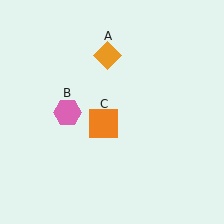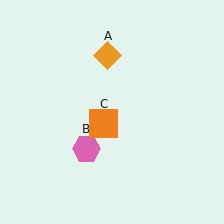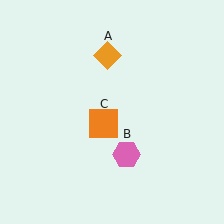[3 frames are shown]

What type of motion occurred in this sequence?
The pink hexagon (object B) rotated counterclockwise around the center of the scene.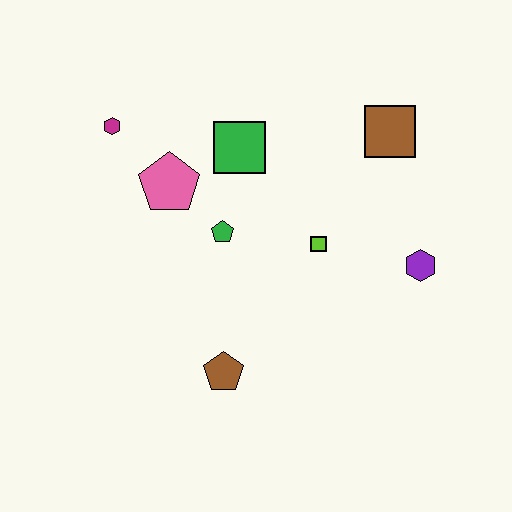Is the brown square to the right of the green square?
Yes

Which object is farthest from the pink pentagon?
The purple hexagon is farthest from the pink pentagon.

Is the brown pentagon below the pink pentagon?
Yes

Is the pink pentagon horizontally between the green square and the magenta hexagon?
Yes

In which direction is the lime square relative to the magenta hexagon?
The lime square is to the right of the magenta hexagon.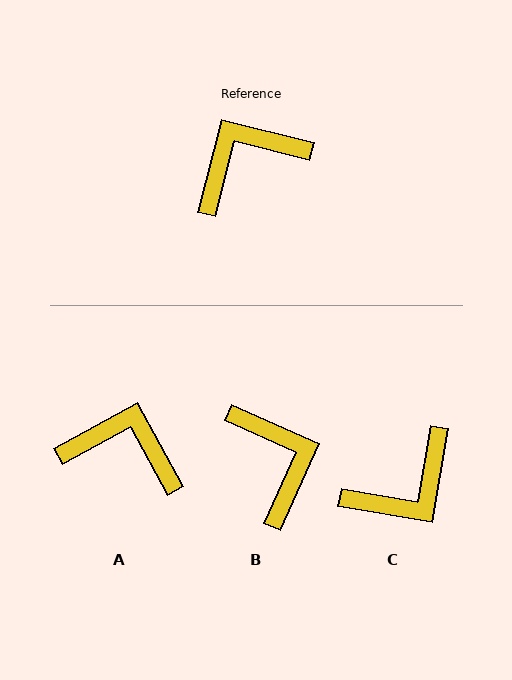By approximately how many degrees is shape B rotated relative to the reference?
Approximately 100 degrees clockwise.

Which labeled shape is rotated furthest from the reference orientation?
C, about 176 degrees away.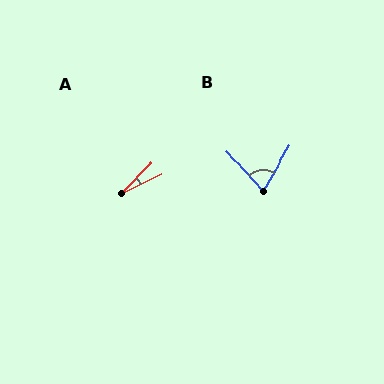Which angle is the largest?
B, at approximately 74 degrees.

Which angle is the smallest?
A, at approximately 19 degrees.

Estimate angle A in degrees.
Approximately 19 degrees.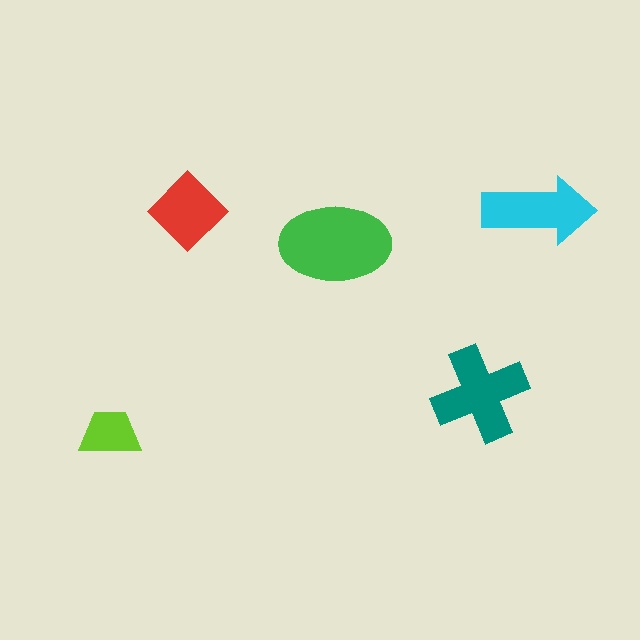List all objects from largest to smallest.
The green ellipse, the teal cross, the cyan arrow, the red diamond, the lime trapezoid.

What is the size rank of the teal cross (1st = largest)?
2nd.